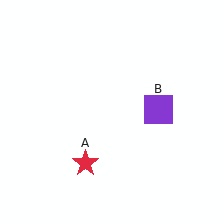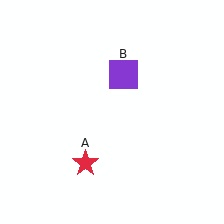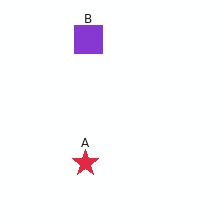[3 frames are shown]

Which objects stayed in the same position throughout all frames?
Red star (object A) remained stationary.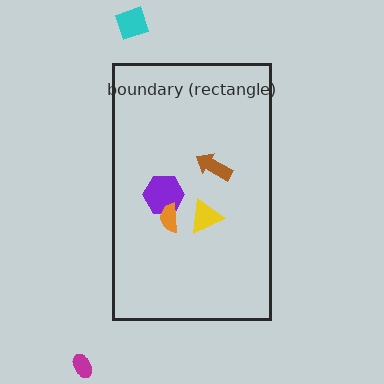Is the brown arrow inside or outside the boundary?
Inside.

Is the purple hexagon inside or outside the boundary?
Inside.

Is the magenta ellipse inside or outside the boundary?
Outside.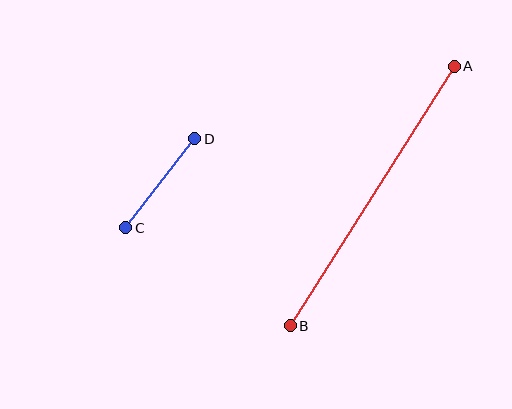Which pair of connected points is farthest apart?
Points A and B are farthest apart.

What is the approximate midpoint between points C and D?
The midpoint is at approximately (160, 183) pixels.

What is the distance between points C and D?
The distance is approximately 113 pixels.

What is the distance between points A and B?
The distance is approximately 307 pixels.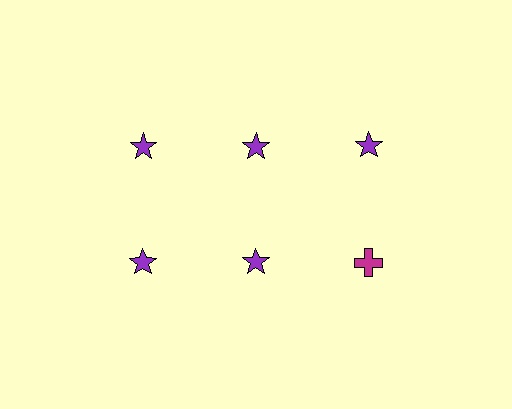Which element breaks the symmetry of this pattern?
The magenta cross in the second row, center column breaks the symmetry. All other shapes are purple stars.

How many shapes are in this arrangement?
There are 6 shapes arranged in a grid pattern.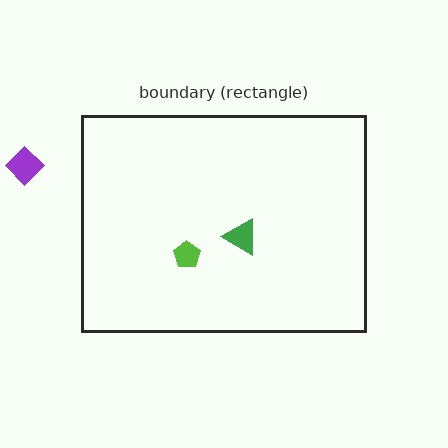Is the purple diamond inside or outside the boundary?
Outside.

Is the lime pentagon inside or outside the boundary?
Inside.